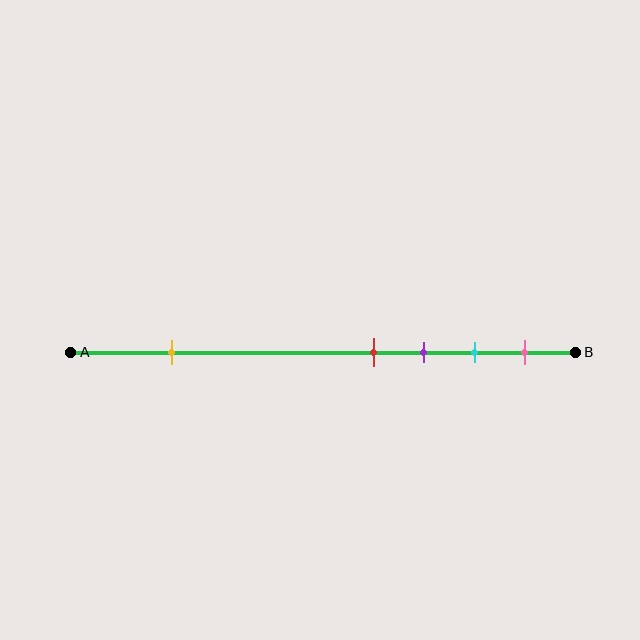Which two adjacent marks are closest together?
The red and purple marks are the closest adjacent pair.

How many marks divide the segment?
There are 5 marks dividing the segment.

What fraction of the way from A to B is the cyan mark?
The cyan mark is approximately 80% (0.8) of the way from A to B.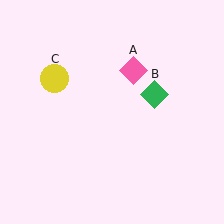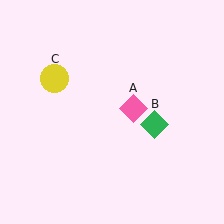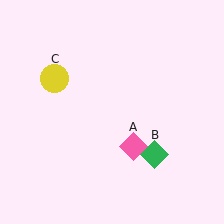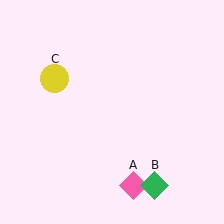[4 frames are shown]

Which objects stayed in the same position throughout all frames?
Yellow circle (object C) remained stationary.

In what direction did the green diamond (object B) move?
The green diamond (object B) moved down.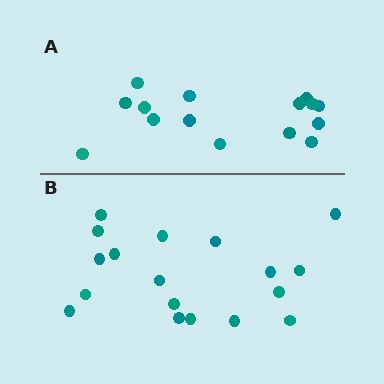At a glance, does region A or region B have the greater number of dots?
Region B (the bottom region) has more dots.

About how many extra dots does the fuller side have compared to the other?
Region B has just a few more — roughly 2 or 3 more dots than region A.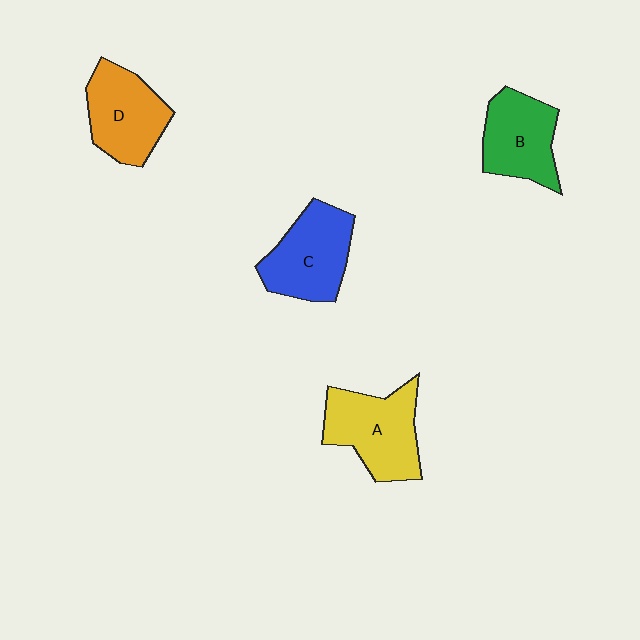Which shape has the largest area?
Shape A (yellow).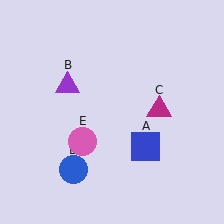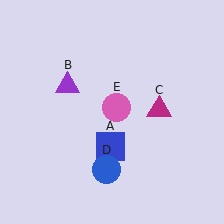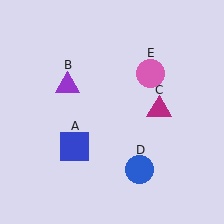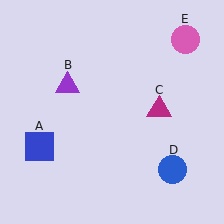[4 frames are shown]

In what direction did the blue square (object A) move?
The blue square (object A) moved left.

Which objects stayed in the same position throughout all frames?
Purple triangle (object B) and magenta triangle (object C) remained stationary.